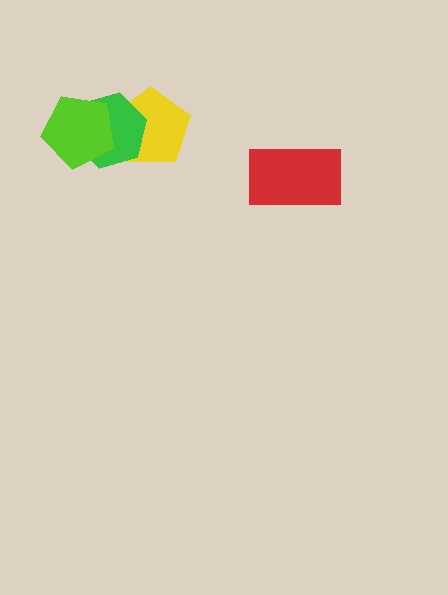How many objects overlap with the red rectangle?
0 objects overlap with the red rectangle.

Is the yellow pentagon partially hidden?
Yes, it is partially covered by another shape.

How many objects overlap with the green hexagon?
2 objects overlap with the green hexagon.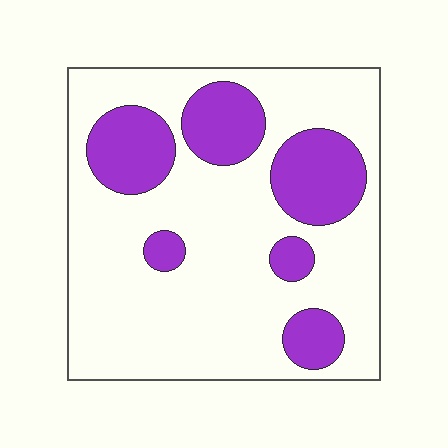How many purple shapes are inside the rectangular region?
6.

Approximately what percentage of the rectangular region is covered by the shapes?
Approximately 25%.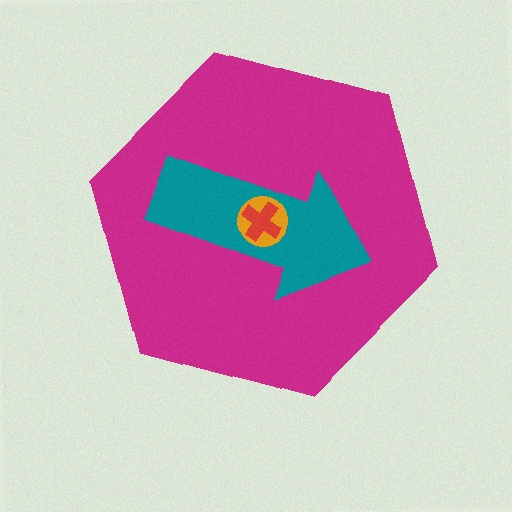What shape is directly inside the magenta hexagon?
The teal arrow.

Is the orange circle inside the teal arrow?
Yes.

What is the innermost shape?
The red cross.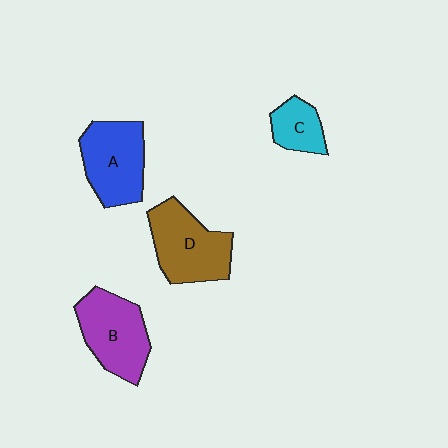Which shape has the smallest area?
Shape C (cyan).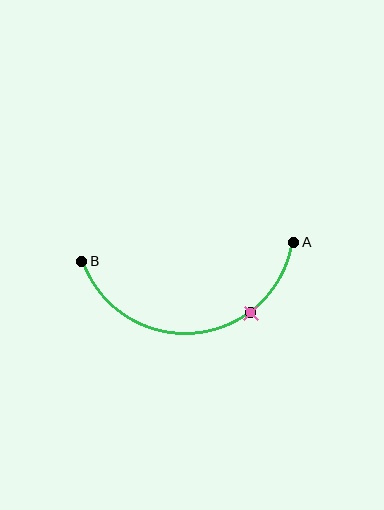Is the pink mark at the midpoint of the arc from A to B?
No. The pink mark lies on the arc but is closer to endpoint A. The arc midpoint would be at the point on the curve equidistant along the arc from both A and B.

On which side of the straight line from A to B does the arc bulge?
The arc bulges below the straight line connecting A and B.